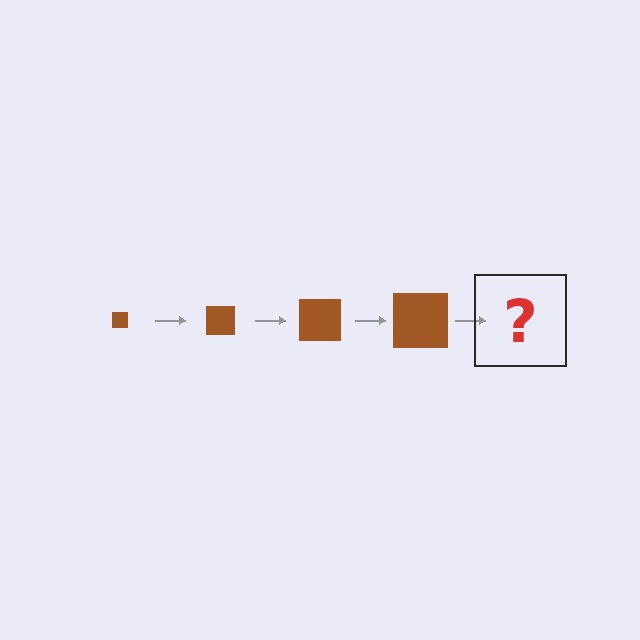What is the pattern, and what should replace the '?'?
The pattern is that the square gets progressively larger each step. The '?' should be a brown square, larger than the previous one.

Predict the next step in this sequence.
The next step is a brown square, larger than the previous one.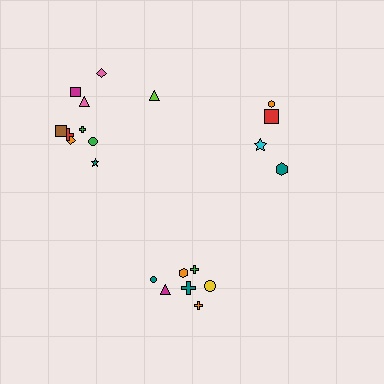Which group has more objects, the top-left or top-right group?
The top-left group.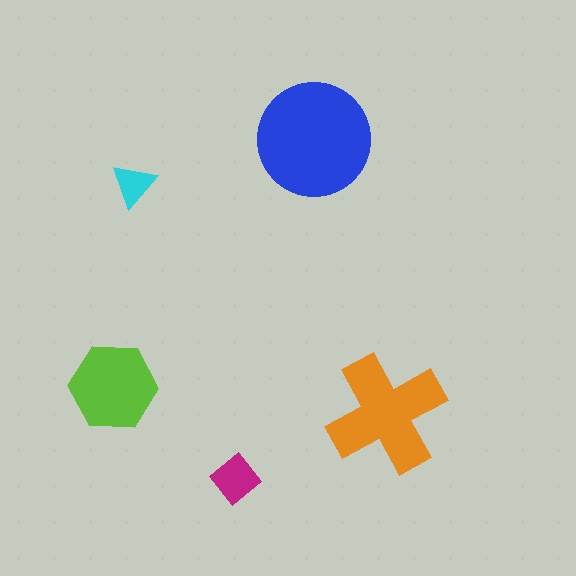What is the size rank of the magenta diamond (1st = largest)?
4th.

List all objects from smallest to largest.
The cyan triangle, the magenta diamond, the lime hexagon, the orange cross, the blue circle.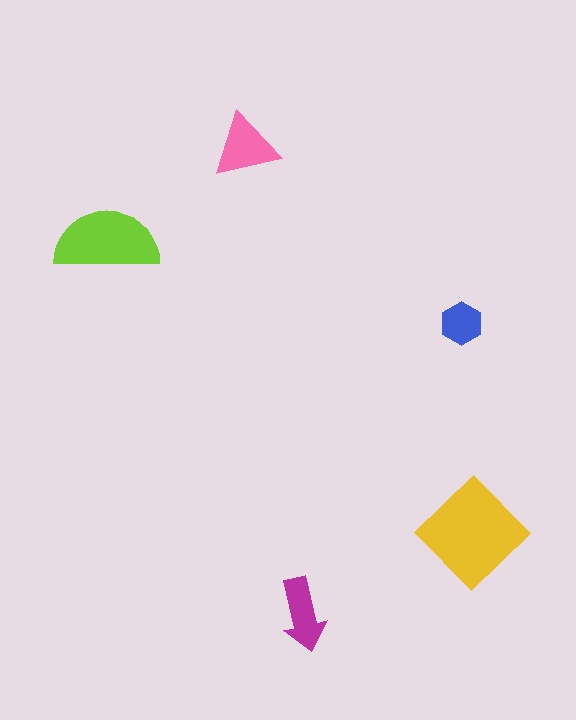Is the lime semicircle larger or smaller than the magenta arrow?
Larger.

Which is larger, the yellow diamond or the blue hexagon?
The yellow diamond.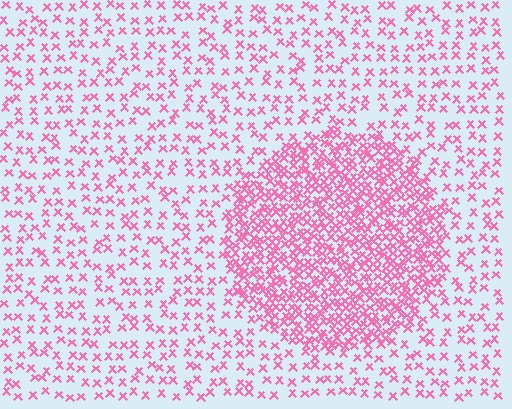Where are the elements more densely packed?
The elements are more densely packed inside the circle boundary.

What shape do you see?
I see a circle.